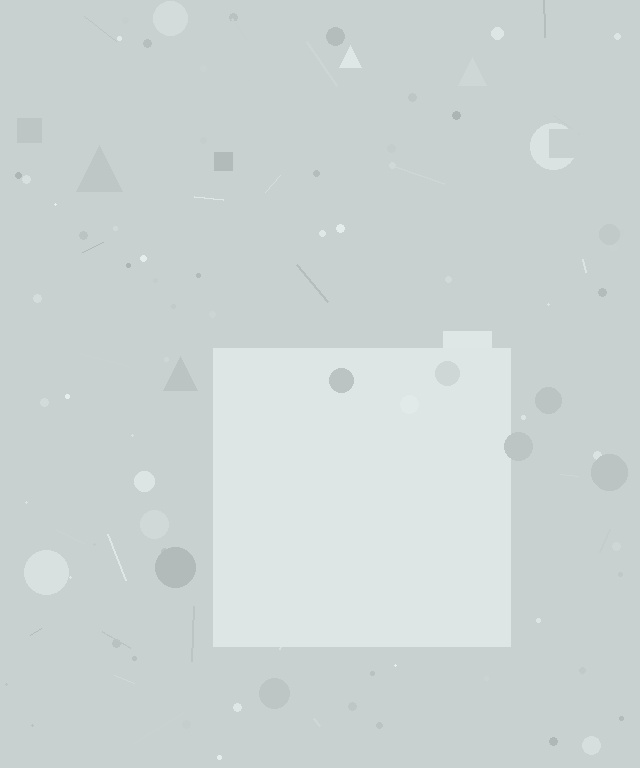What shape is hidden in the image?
A square is hidden in the image.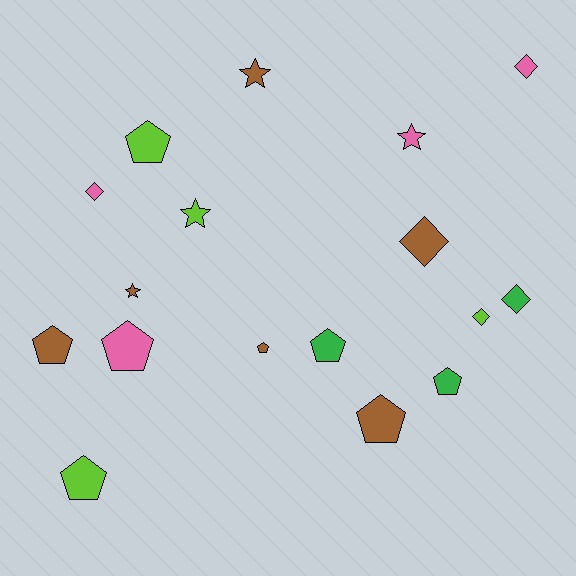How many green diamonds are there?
There is 1 green diamond.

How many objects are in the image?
There are 17 objects.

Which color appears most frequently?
Brown, with 6 objects.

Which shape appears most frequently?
Pentagon, with 8 objects.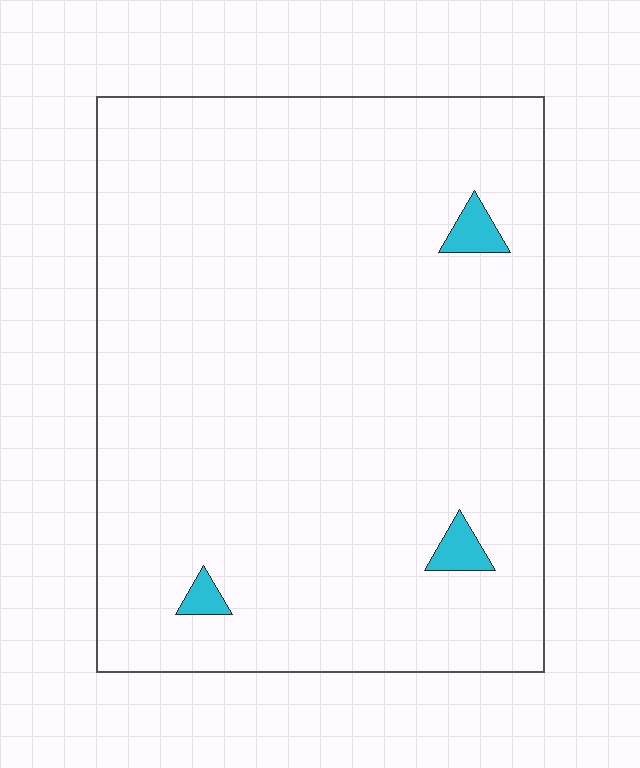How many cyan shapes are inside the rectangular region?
3.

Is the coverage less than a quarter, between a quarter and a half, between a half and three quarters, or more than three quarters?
Less than a quarter.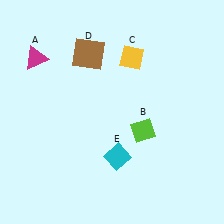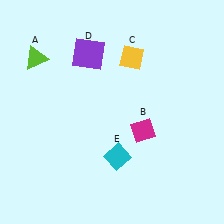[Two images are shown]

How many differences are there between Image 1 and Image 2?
There are 3 differences between the two images.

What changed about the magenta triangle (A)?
In Image 1, A is magenta. In Image 2, it changed to lime.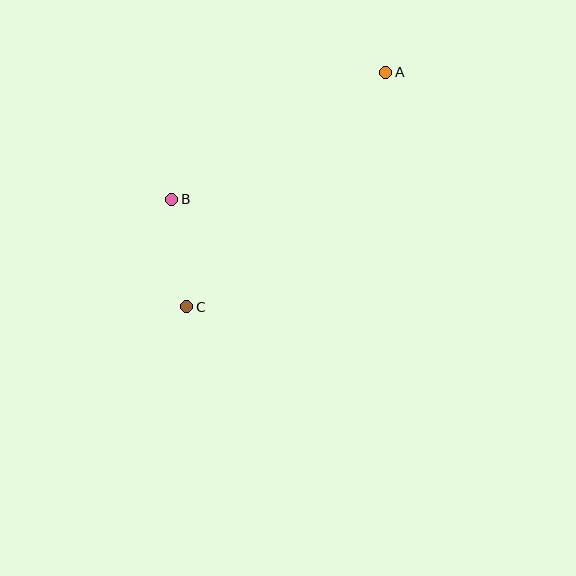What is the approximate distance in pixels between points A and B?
The distance between A and B is approximately 249 pixels.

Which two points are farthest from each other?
Points A and C are farthest from each other.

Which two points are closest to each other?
Points B and C are closest to each other.